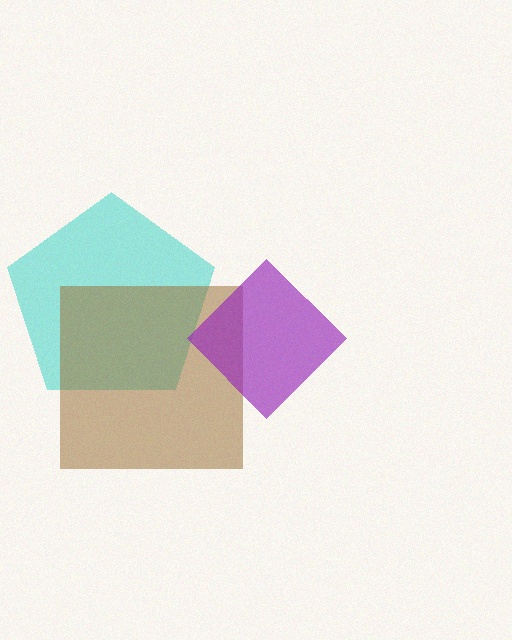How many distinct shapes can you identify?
There are 3 distinct shapes: a cyan pentagon, a brown square, a purple diamond.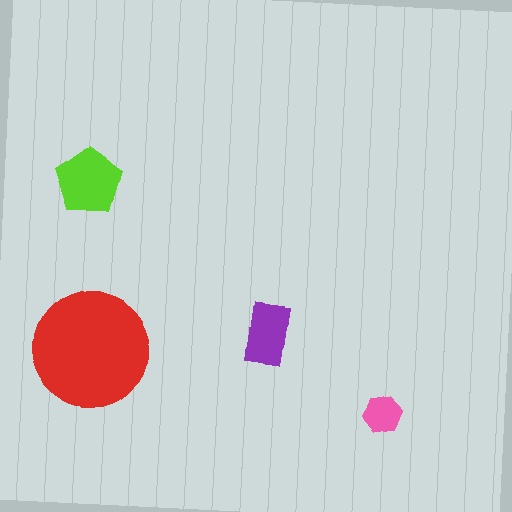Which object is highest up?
The lime pentagon is topmost.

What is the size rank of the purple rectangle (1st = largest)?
3rd.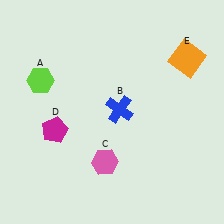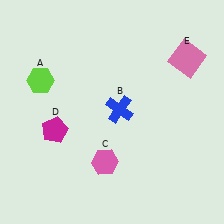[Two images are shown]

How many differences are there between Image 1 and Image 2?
There is 1 difference between the two images.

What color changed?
The square (E) changed from orange in Image 1 to pink in Image 2.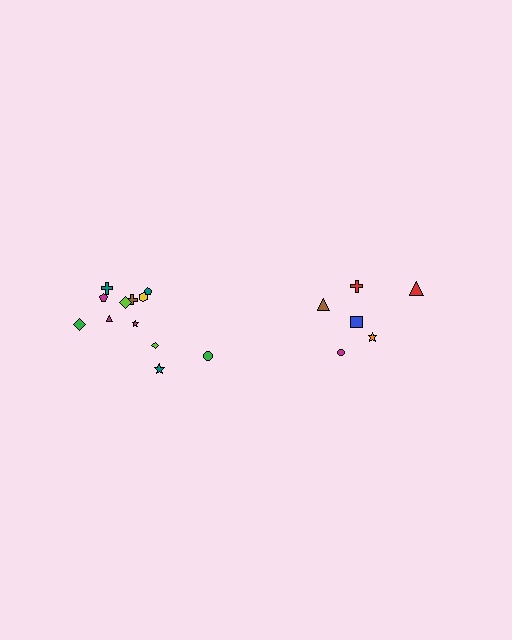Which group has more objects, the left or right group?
The left group.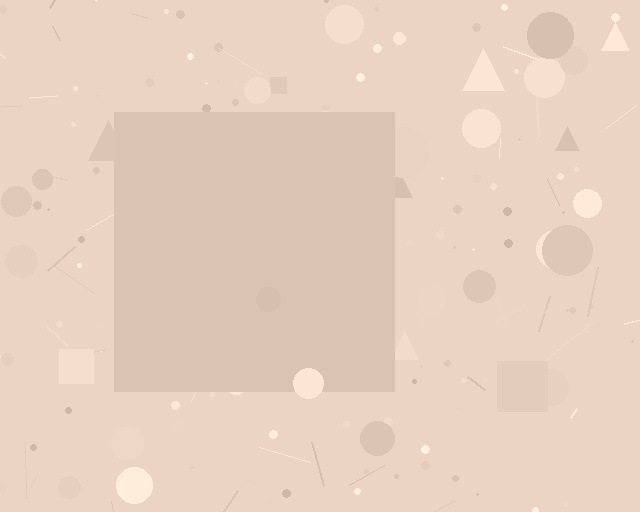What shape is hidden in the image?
A square is hidden in the image.